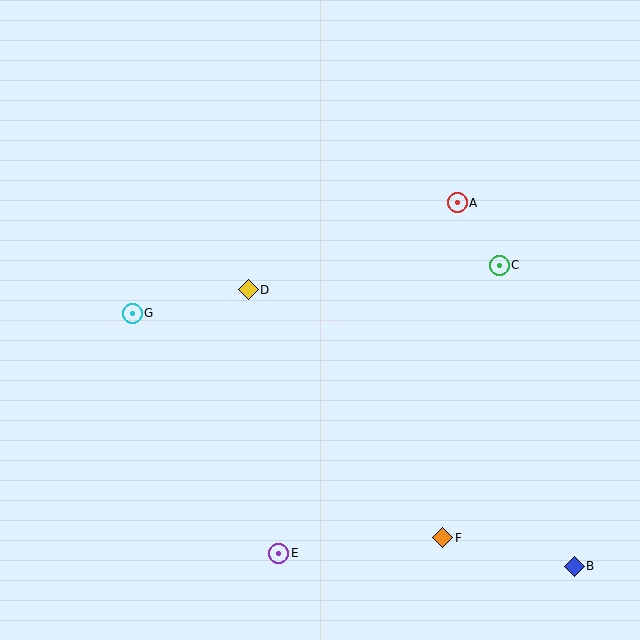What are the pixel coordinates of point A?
Point A is at (457, 203).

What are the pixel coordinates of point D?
Point D is at (248, 290).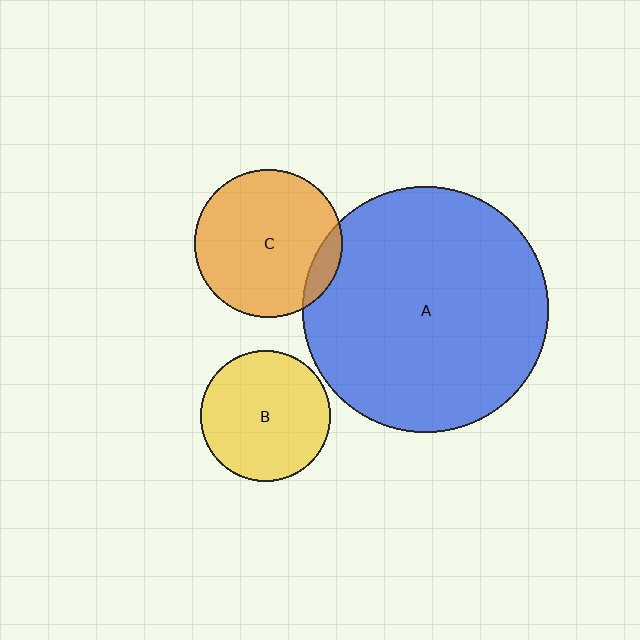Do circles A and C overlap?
Yes.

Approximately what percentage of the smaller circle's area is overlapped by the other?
Approximately 10%.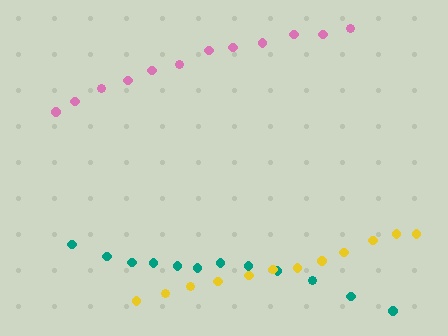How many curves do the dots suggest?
There are 3 distinct paths.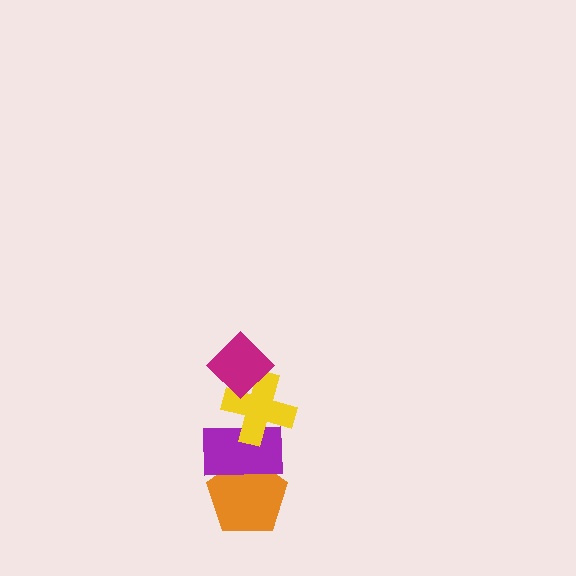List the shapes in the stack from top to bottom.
From top to bottom: the magenta diamond, the yellow cross, the purple rectangle, the orange pentagon.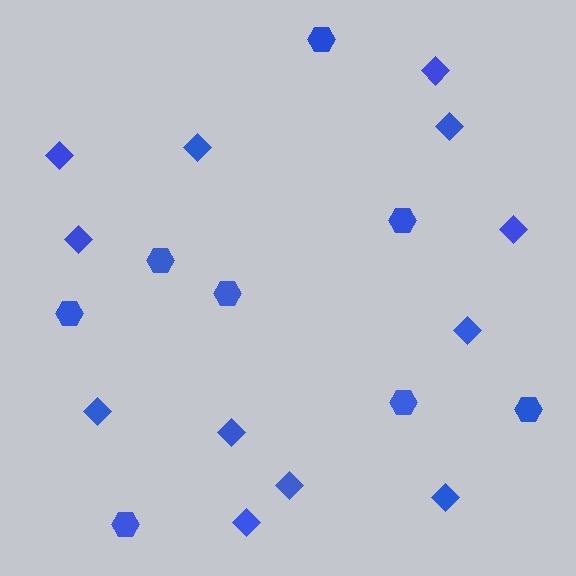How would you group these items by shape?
There are 2 groups: one group of diamonds (12) and one group of hexagons (8).